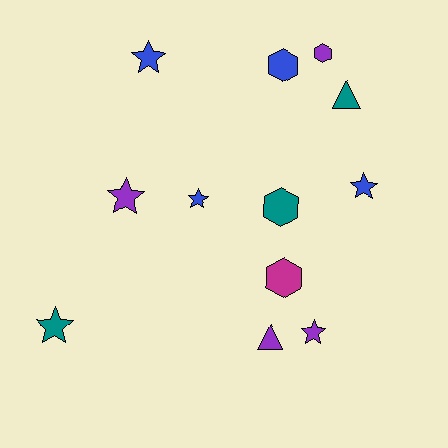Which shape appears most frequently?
Star, with 6 objects.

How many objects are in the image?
There are 12 objects.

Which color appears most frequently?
Purple, with 4 objects.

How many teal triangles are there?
There is 1 teal triangle.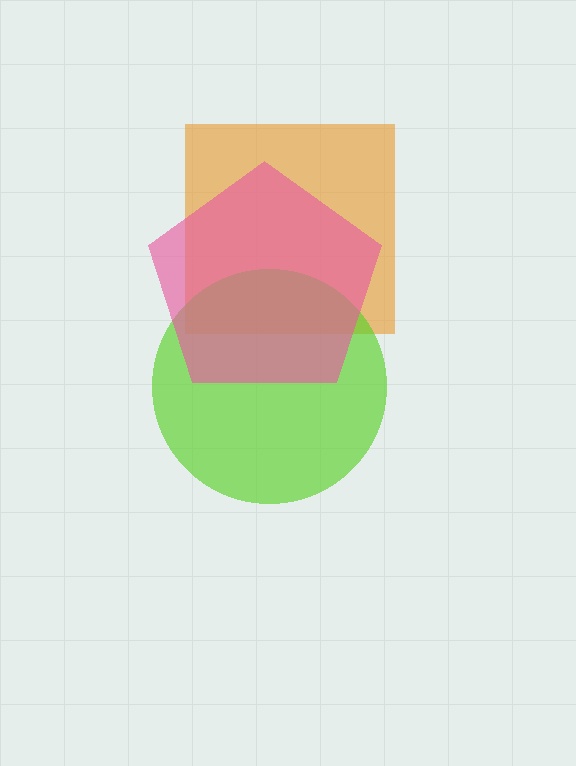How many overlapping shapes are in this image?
There are 3 overlapping shapes in the image.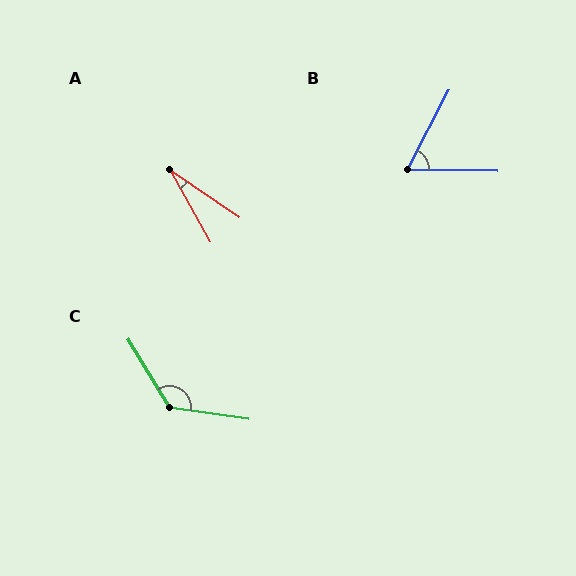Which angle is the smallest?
A, at approximately 26 degrees.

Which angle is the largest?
C, at approximately 129 degrees.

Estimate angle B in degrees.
Approximately 63 degrees.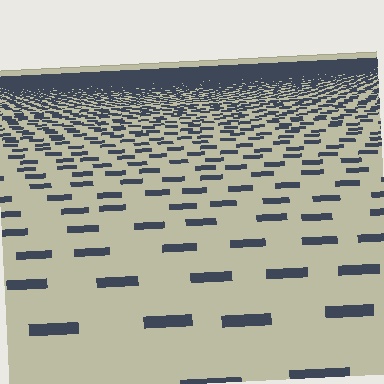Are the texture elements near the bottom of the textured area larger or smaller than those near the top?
Larger. Near the bottom, elements are closer to the viewer and appear at a bigger on-screen size.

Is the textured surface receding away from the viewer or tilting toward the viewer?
The surface is receding away from the viewer. Texture elements get smaller and denser toward the top.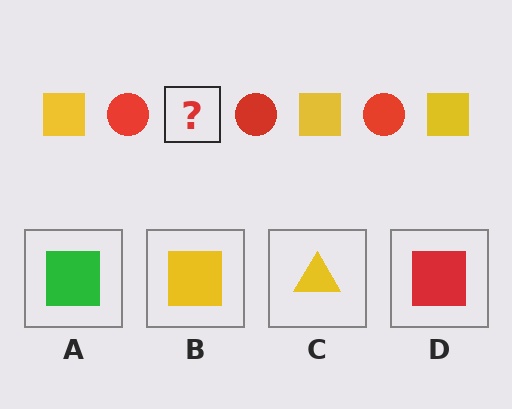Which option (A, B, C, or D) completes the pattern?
B.